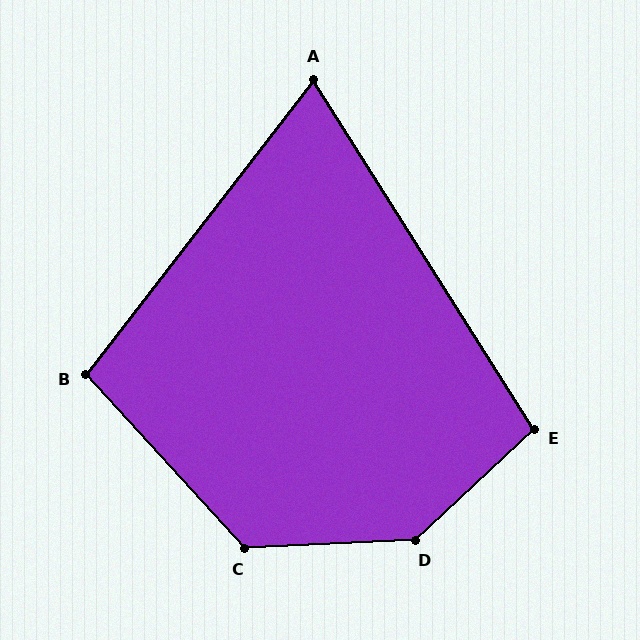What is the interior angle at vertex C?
Approximately 130 degrees (obtuse).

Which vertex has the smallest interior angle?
A, at approximately 70 degrees.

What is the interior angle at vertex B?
Approximately 100 degrees (obtuse).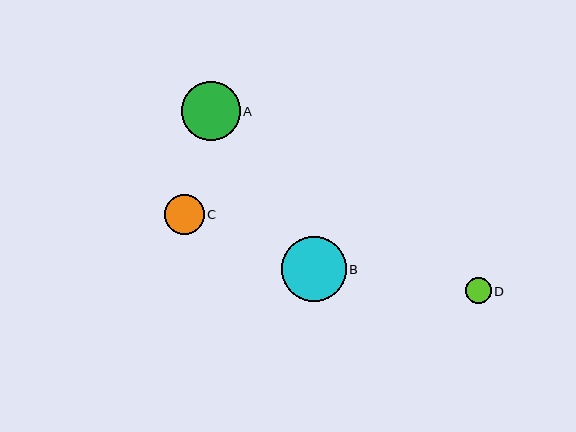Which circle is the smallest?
Circle D is the smallest with a size of approximately 26 pixels.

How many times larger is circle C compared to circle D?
Circle C is approximately 1.5 times the size of circle D.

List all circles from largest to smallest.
From largest to smallest: B, A, C, D.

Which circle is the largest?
Circle B is the largest with a size of approximately 64 pixels.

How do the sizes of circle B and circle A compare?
Circle B and circle A are approximately the same size.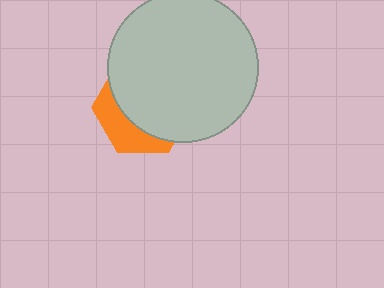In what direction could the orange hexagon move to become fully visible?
The orange hexagon could move toward the lower-left. That would shift it out from behind the light gray circle entirely.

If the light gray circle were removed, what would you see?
You would see the complete orange hexagon.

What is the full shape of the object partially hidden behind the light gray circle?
The partially hidden object is an orange hexagon.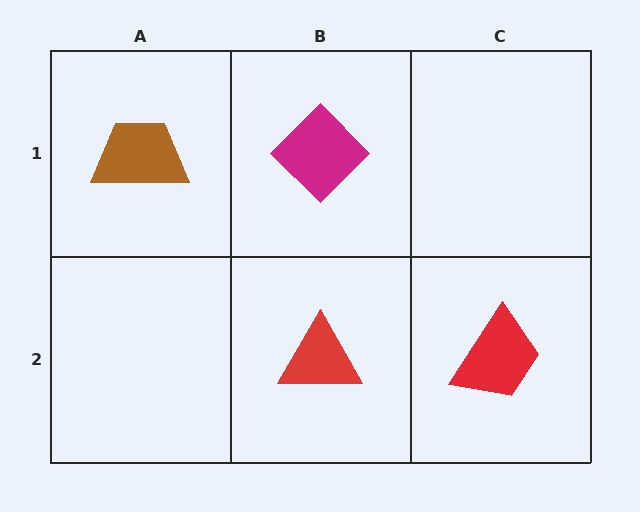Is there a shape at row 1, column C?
No, that cell is empty.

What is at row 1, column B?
A magenta diamond.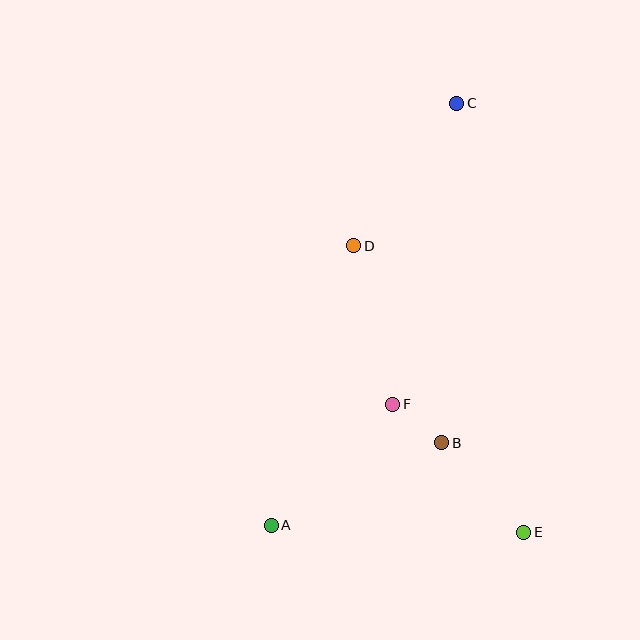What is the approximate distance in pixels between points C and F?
The distance between C and F is approximately 308 pixels.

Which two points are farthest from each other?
Points A and C are farthest from each other.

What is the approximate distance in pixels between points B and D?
The distance between B and D is approximately 215 pixels.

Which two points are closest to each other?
Points B and F are closest to each other.